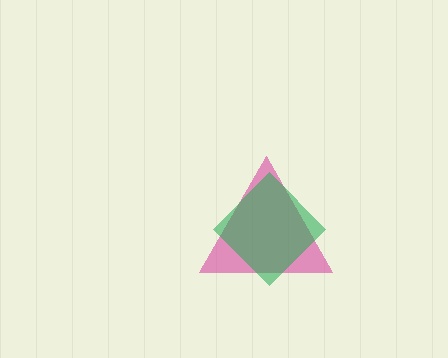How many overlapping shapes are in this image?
There are 2 overlapping shapes in the image.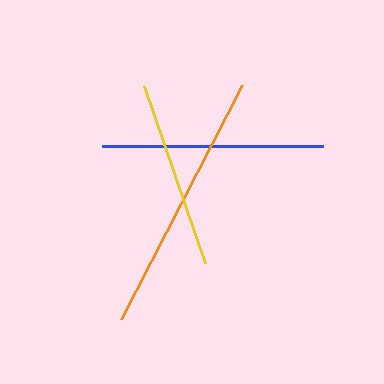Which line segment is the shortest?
The yellow line is the shortest at approximately 187 pixels.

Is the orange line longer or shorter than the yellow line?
The orange line is longer than the yellow line.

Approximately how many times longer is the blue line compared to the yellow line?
The blue line is approximately 1.2 times the length of the yellow line.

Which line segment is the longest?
The orange line is the longest at approximately 263 pixels.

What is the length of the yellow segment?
The yellow segment is approximately 187 pixels long.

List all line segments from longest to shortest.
From longest to shortest: orange, blue, yellow.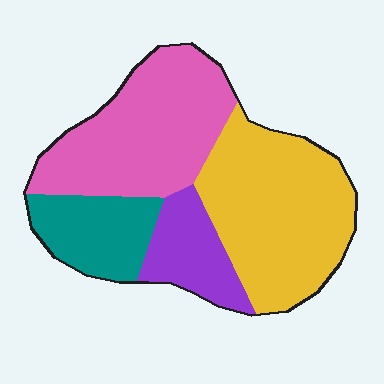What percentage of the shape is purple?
Purple takes up about one eighth (1/8) of the shape.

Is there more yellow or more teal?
Yellow.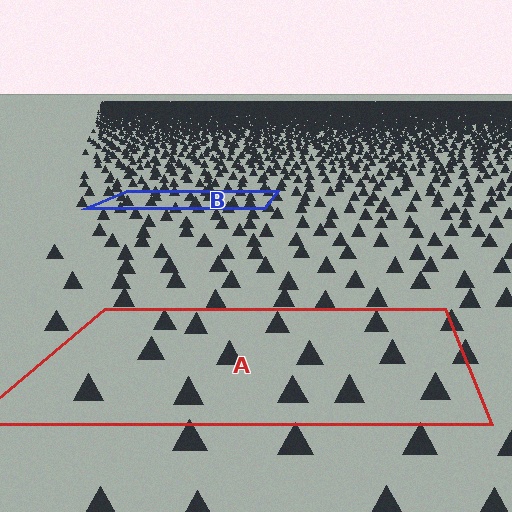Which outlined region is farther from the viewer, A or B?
Region B is farther from the viewer — the texture elements inside it appear smaller and more densely packed.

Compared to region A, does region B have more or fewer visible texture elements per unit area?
Region B has more texture elements per unit area — they are packed more densely because it is farther away.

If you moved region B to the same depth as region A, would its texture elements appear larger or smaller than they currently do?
They would appear larger. At a closer depth, the same texture elements are projected at a bigger on-screen size.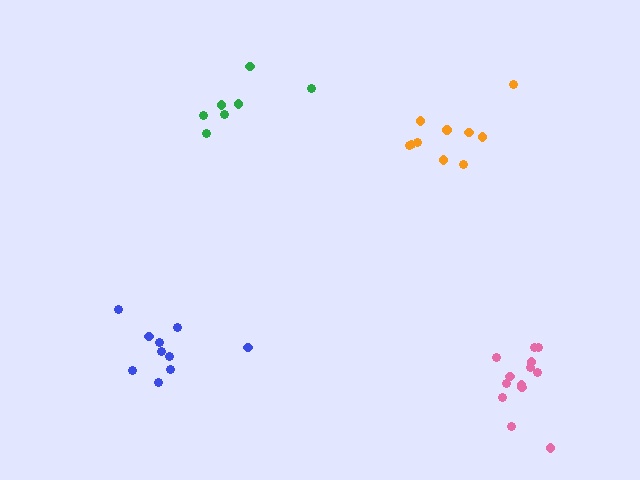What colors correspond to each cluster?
The clusters are colored: pink, blue, orange, green.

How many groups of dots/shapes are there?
There are 4 groups.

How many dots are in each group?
Group 1: 13 dots, Group 2: 10 dots, Group 3: 10 dots, Group 4: 7 dots (40 total).